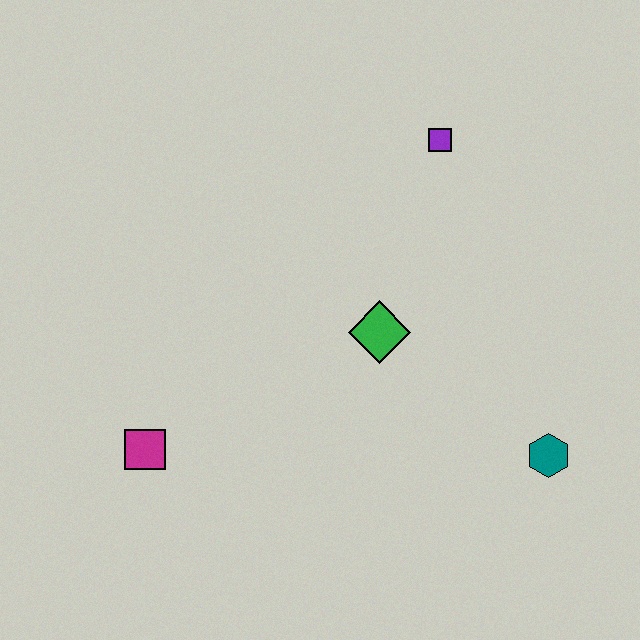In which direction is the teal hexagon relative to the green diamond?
The teal hexagon is to the right of the green diamond.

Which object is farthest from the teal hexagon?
The magenta square is farthest from the teal hexagon.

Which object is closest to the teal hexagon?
The green diamond is closest to the teal hexagon.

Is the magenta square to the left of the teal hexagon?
Yes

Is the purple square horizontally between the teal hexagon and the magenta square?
Yes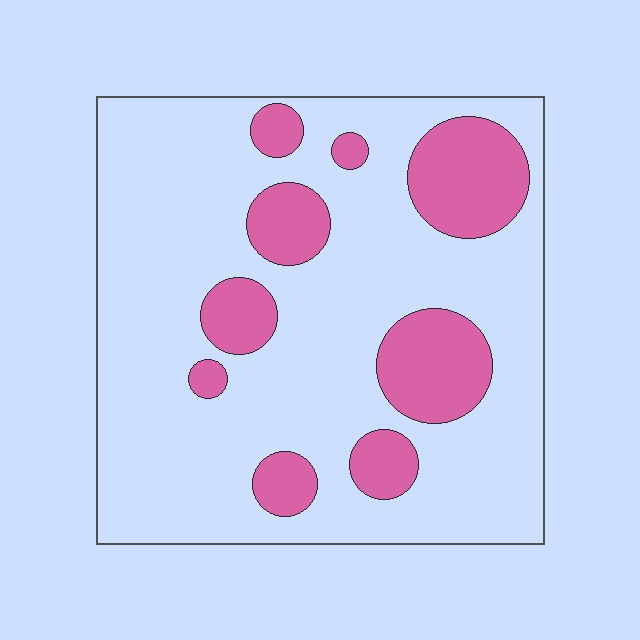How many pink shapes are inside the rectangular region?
9.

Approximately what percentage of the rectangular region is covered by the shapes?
Approximately 20%.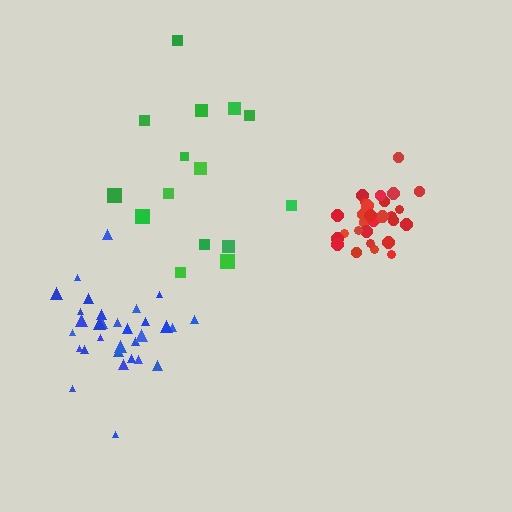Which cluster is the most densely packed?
Red.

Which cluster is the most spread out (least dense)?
Green.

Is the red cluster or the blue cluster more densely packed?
Red.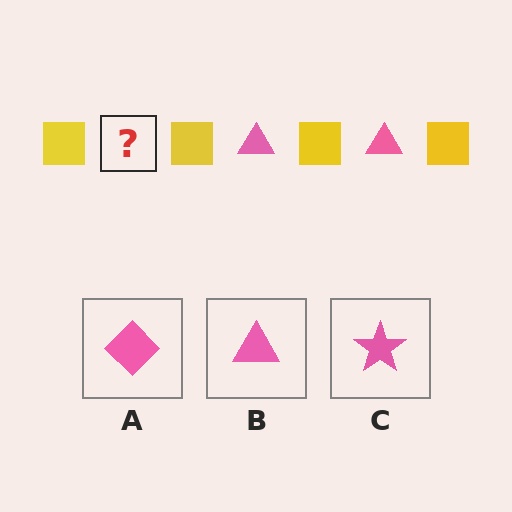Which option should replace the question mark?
Option B.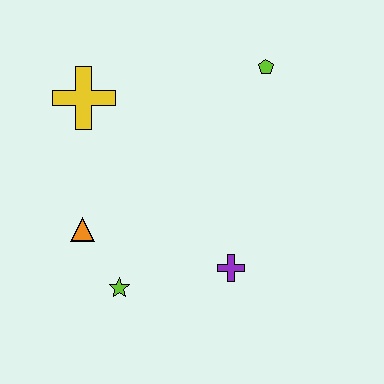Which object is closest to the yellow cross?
The orange triangle is closest to the yellow cross.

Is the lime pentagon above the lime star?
Yes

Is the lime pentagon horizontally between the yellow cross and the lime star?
No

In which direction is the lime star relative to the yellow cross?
The lime star is below the yellow cross.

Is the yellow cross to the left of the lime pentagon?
Yes